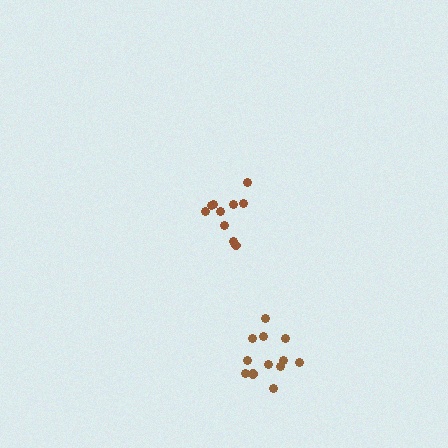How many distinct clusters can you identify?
There are 2 distinct clusters.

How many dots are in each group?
Group 1: 10 dots, Group 2: 12 dots (22 total).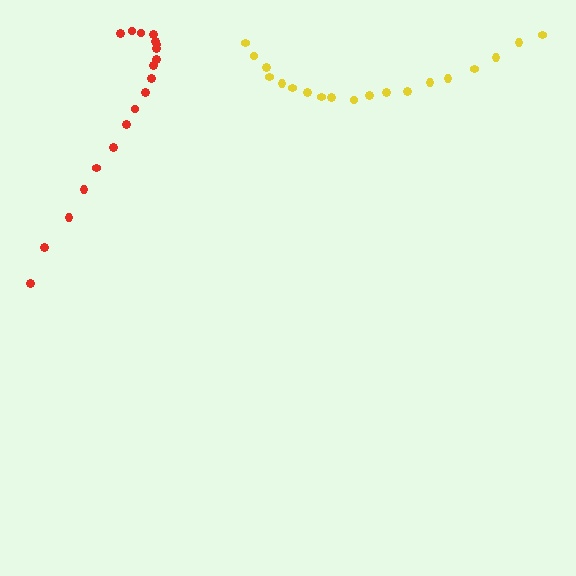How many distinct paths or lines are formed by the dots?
There are 2 distinct paths.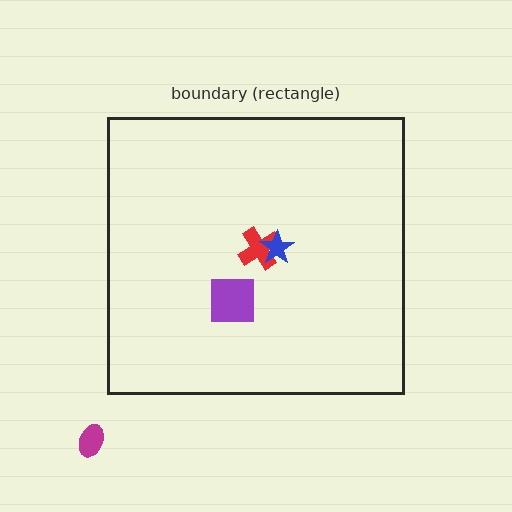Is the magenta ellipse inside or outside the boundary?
Outside.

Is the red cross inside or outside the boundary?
Inside.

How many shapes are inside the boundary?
3 inside, 1 outside.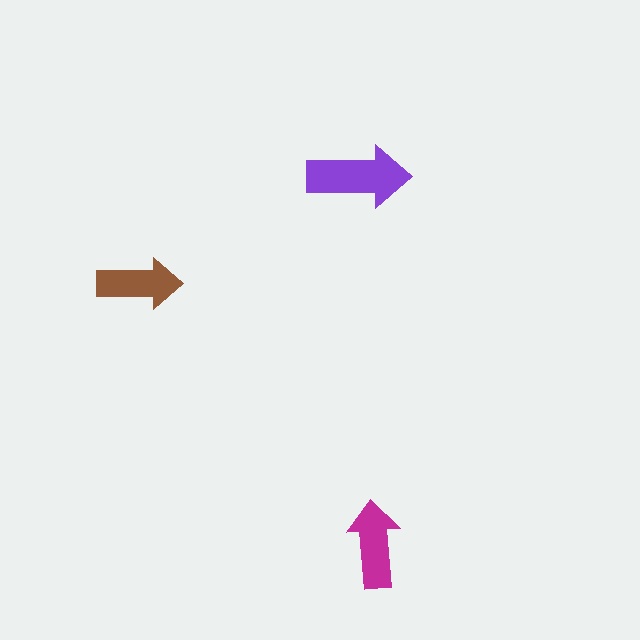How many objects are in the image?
There are 3 objects in the image.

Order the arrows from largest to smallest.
the purple one, the magenta one, the brown one.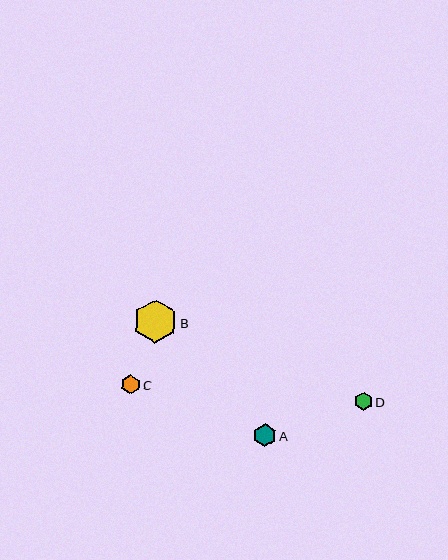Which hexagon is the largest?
Hexagon B is the largest with a size of approximately 43 pixels.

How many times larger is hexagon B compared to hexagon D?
Hexagon B is approximately 2.4 times the size of hexagon D.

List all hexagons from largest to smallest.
From largest to smallest: B, A, C, D.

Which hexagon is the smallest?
Hexagon D is the smallest with a size of approximately 18 pixels.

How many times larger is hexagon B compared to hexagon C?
Hexagon B is approximately 2.3 times the size of hexagon C.